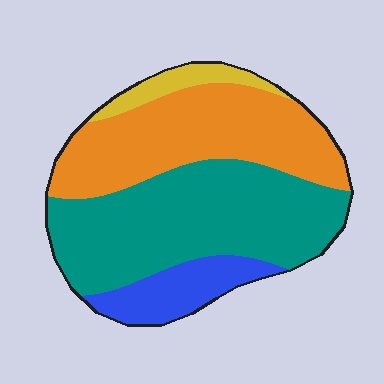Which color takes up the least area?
Yellow, at roughly 5%.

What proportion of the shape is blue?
Blue covers 12% of the shape.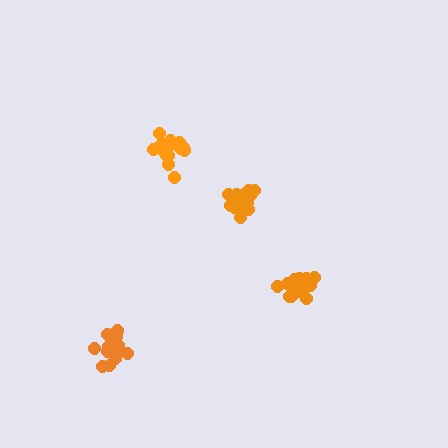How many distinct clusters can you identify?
There are 4 distinct clusters.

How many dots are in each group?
Group 1: 16 dots, Group 2: 18 dots, Group 3: 17 dots, Group 4: 15 dots (66 total).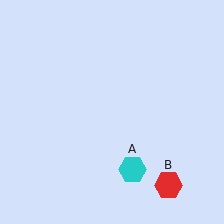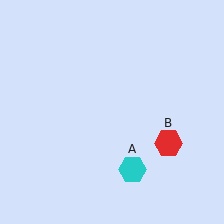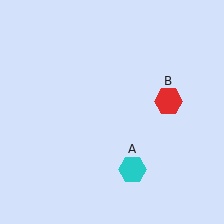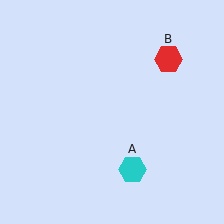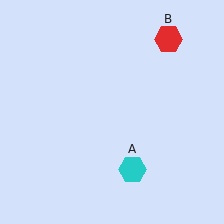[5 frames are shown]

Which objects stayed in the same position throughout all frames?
Cyan hexagon (object A) remained stationary.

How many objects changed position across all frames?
1 object changed position: red hexagon (object B).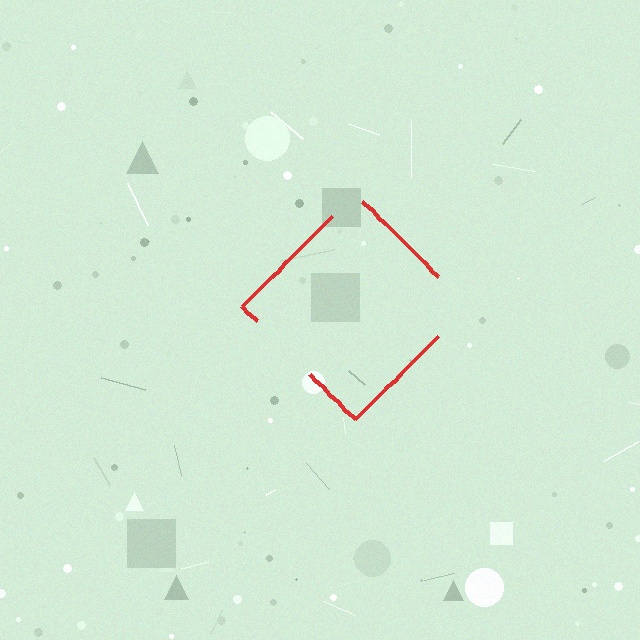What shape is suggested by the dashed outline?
The dashed outline suggests a diamond.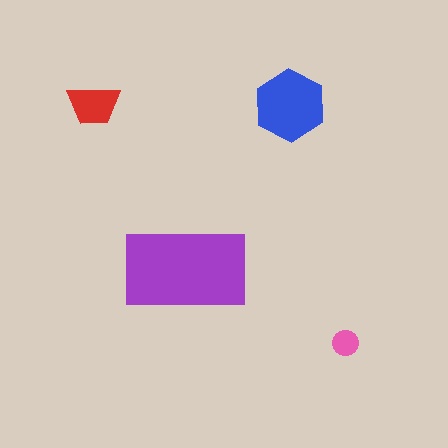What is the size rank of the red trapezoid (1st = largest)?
3rd.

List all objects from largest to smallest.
The purple rectangle, the blue hexagon, the red trapezoid, the pink circle.